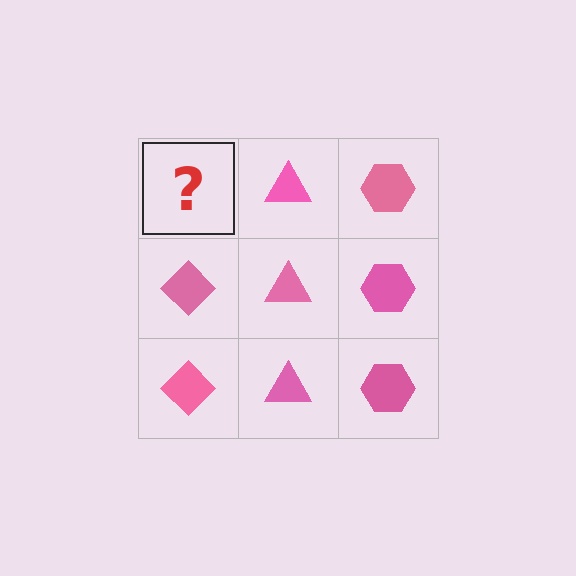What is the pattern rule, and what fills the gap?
The rule is that each column has a consistent shape. The gap should be filled with a pink diamond.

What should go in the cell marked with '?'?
The missing cell should contain a pink diamond.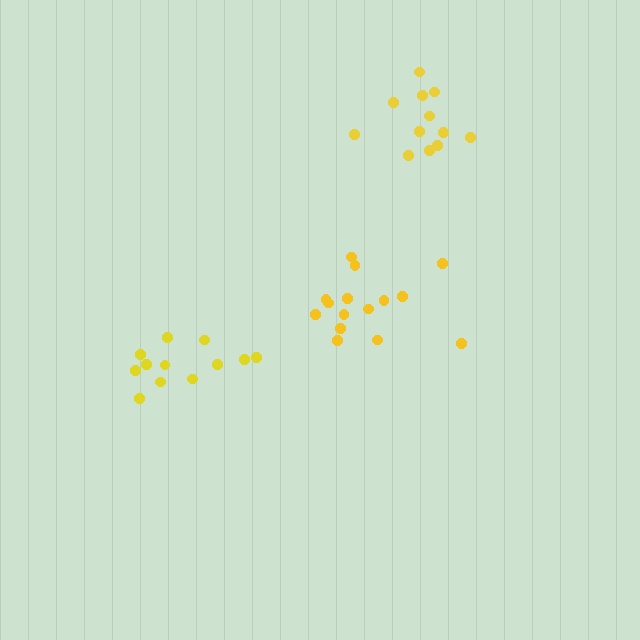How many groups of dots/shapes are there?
There are 3 groups.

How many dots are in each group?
Group 1: 15 dots, Group 2: 12 dots, Group 3: 12 dots (39 total).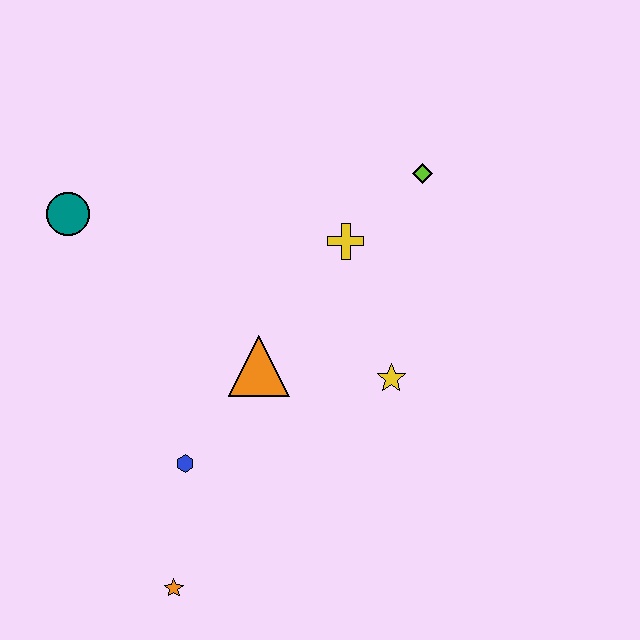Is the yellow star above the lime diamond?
No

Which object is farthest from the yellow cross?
The orange star is farthest from the yellow cross.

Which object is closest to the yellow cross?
The lime diamond is closest to the yellow cross.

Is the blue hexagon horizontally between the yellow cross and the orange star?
Yes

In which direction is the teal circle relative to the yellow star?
The teal circle is to the left of the yellow star.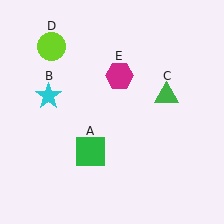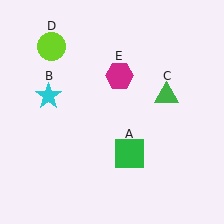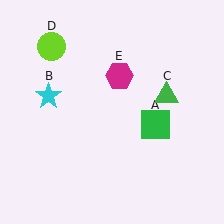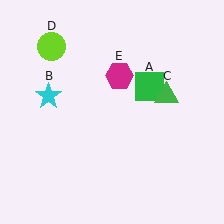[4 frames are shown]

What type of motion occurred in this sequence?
The green square (object A) rotated counterclockwise around the center of the scene.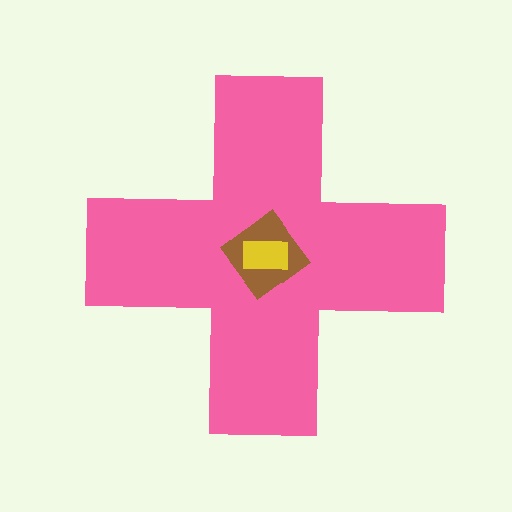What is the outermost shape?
The pink cross.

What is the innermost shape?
The yellow rectangle.